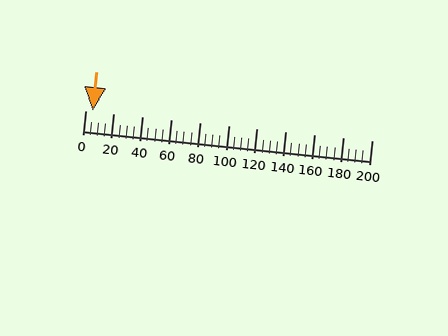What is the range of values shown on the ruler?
The ruler shows values from 0 to 200.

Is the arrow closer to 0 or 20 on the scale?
The arrow is closer to 0.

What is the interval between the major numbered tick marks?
The major tick marks are spaced 20 units apart.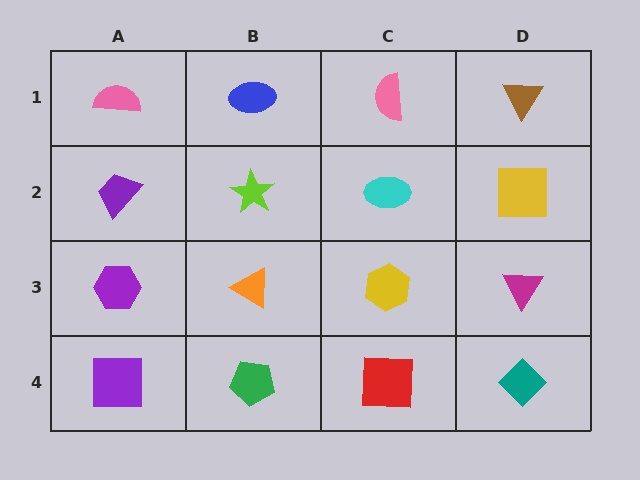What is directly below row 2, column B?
An orange triangle.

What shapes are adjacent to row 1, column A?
A purple trapezoid (row 2, column A), a blue ellipse (row 1, column B).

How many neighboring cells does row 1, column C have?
3.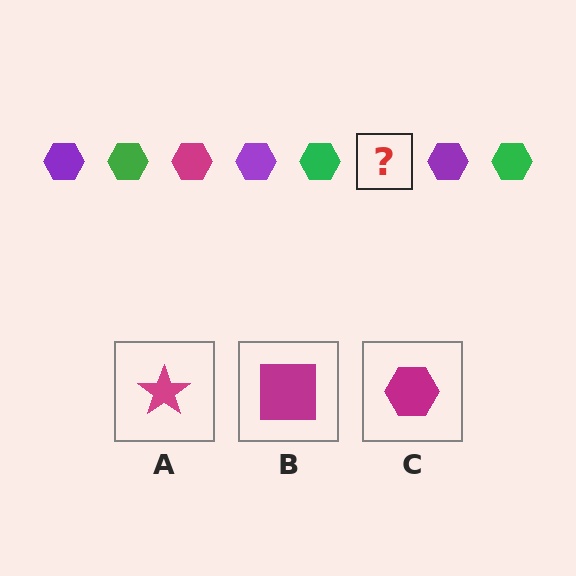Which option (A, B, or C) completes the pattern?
C.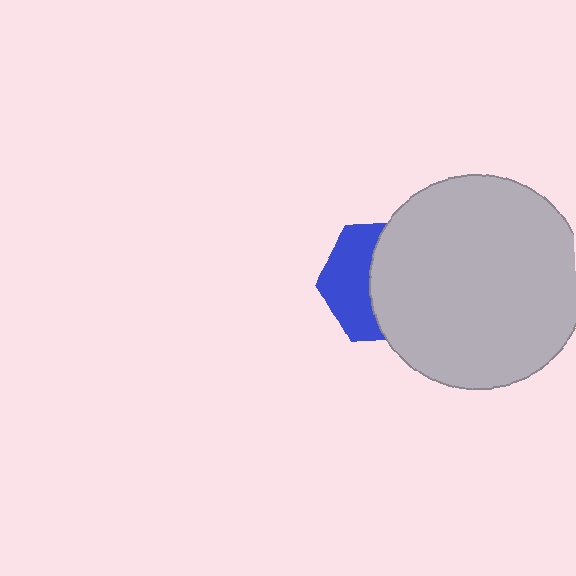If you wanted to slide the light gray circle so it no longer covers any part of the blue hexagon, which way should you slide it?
Slide it right — that is the most direct way to separate the two shapes.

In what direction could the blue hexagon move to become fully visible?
The blue hexagon could move left. That would shift it out from behind the light gray circle entirely.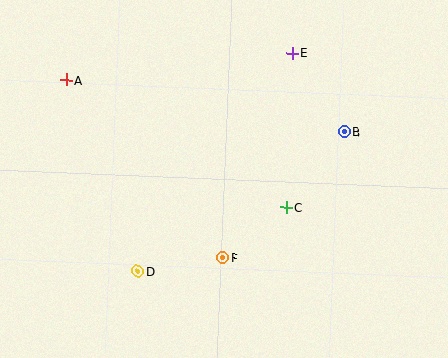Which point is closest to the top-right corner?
Point E is closest to the top-right corner.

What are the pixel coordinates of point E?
Point E is at (292, 53).